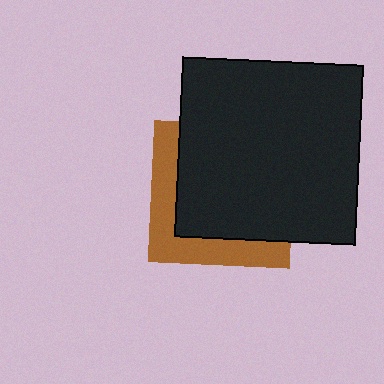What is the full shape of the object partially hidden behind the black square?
The partially hidden object is a brown square.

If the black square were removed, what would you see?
You would see the complete brown square.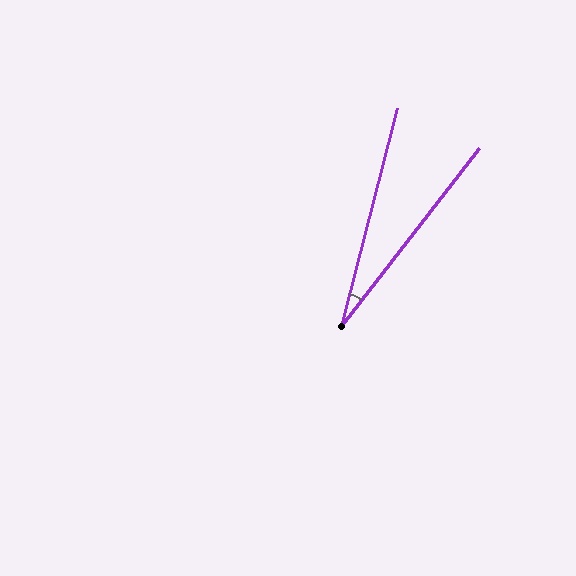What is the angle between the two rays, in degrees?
Approximately 23 degrees.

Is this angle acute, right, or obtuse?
It is acute.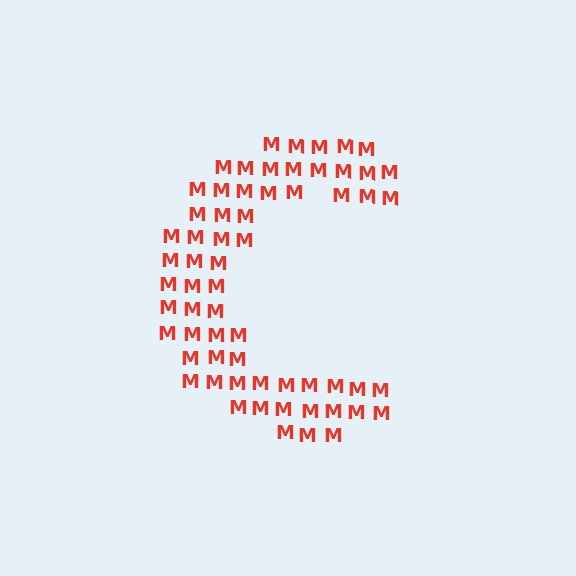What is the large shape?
The large shape is the letter C.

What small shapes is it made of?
It is made of small letter M's.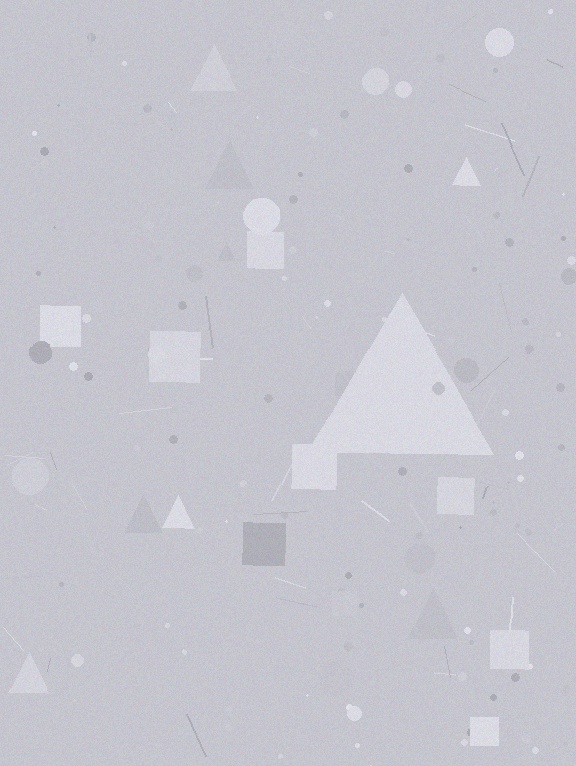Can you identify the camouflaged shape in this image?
The camouflaged shape is a triangle.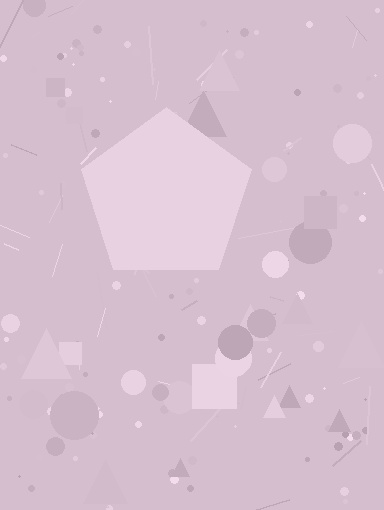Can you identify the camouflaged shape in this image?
The camouflaged shape is a pentagon.